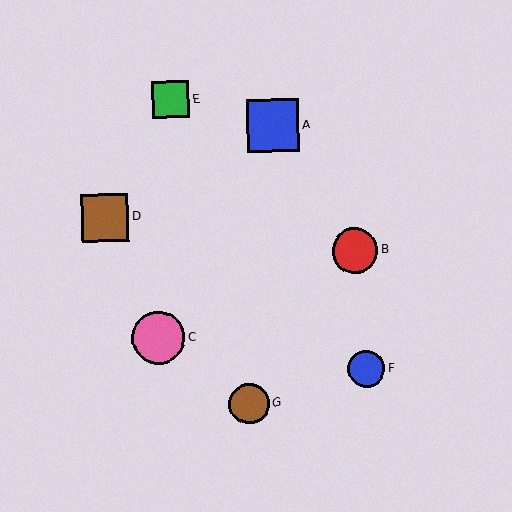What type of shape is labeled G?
Shape G is a brown circle.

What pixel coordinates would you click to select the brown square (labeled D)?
Click at (105, 218) to select the brown square D.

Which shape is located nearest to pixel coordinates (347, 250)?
The red circle (labeled B) at (355, 250) is nearest to that location.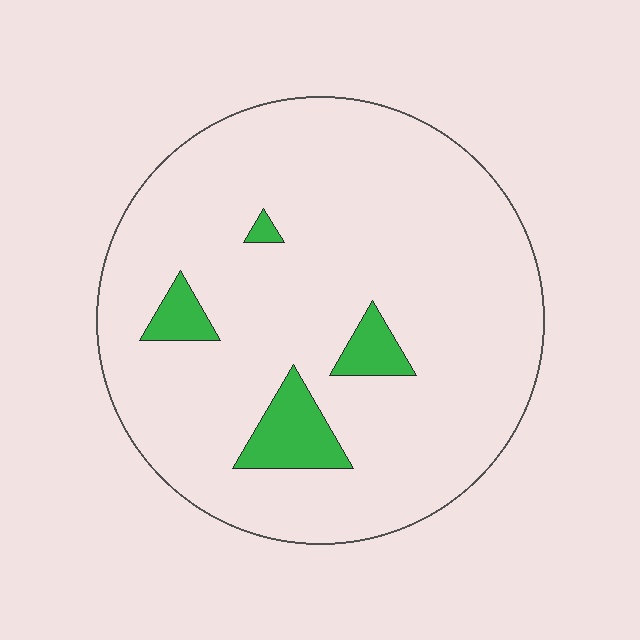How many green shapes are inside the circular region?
4.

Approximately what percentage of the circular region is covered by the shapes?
Approximately 10%.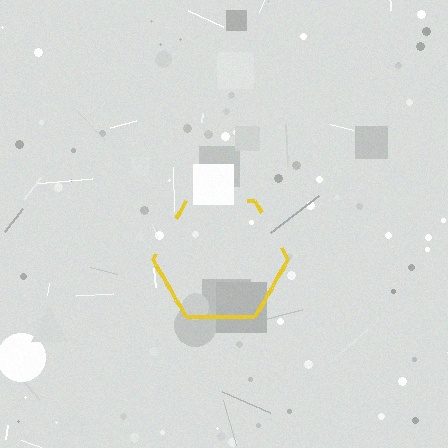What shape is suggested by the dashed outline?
The dashed outline suggests a hexagon.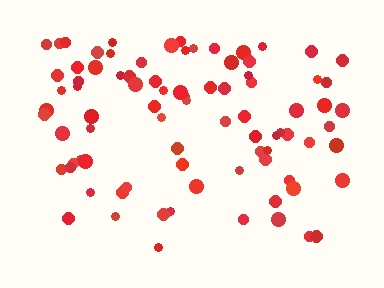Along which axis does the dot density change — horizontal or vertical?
Vertical.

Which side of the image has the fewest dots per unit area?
The bottom.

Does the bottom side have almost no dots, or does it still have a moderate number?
Still a moderate number, just noticeably fewer than the top.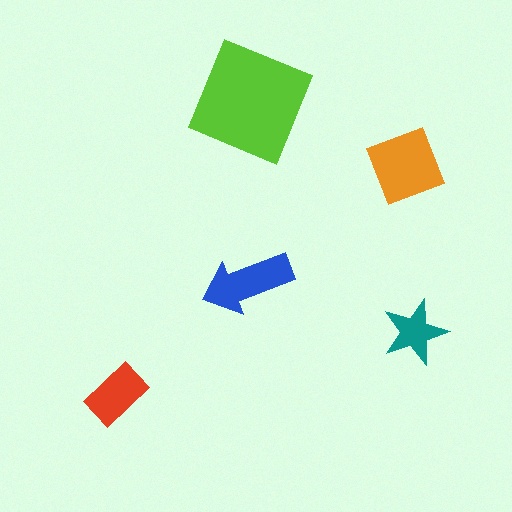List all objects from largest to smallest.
The lime square, the orange diamond, the blue arrow, the red rectangle, the teal star.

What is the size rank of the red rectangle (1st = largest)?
4th.